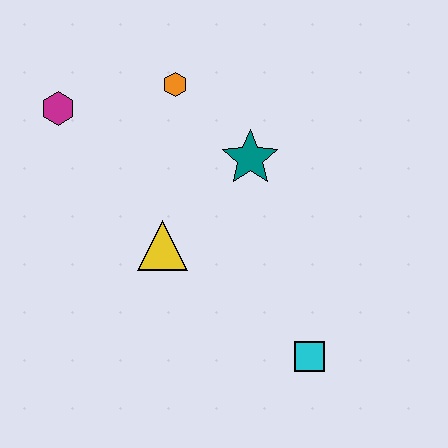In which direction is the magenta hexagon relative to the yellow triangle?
The magenta hexagon is above the yellow triangle.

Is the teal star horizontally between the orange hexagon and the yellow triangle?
No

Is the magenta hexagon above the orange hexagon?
No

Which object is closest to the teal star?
The orange hexagon is closest to the teal star.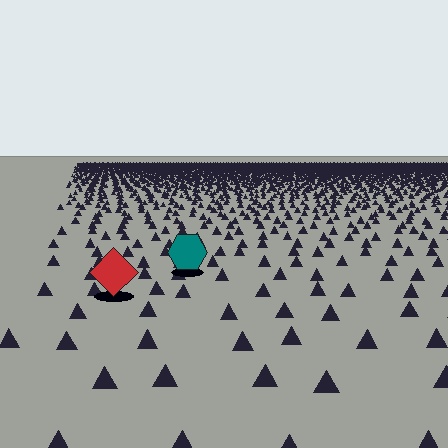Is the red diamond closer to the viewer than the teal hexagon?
Yes. The red diamond is closer — you can tell from the texture gradient: the ground texture is coarser near it.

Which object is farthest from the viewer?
The teal hexagon is farthest from the viewer. It appears smaller and the ground texture around it is denser.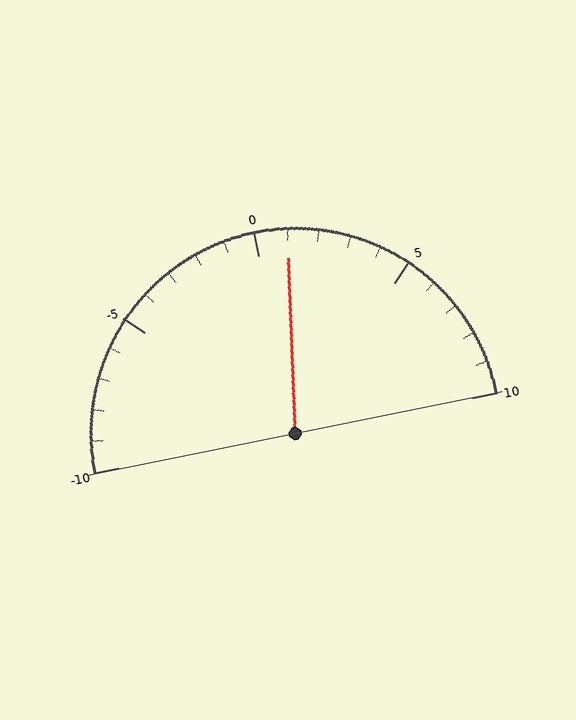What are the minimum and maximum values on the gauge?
The gauge ranges from -10 to 10.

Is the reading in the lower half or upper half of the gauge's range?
The reading is in the upper half of the range (-10 to 10).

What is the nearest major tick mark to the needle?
The nearest major tick mark is 0.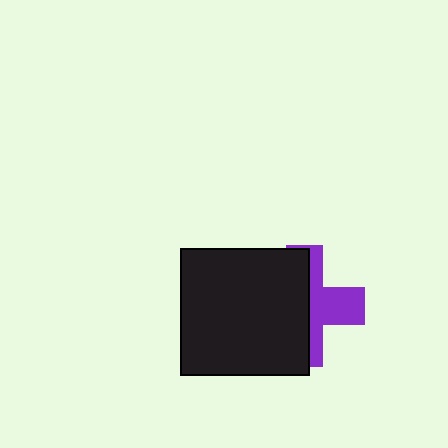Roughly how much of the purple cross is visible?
A small part of it is visible (roughly 43%).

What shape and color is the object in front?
The object in front is a black rectangle.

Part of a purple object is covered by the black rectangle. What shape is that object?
It is a cross.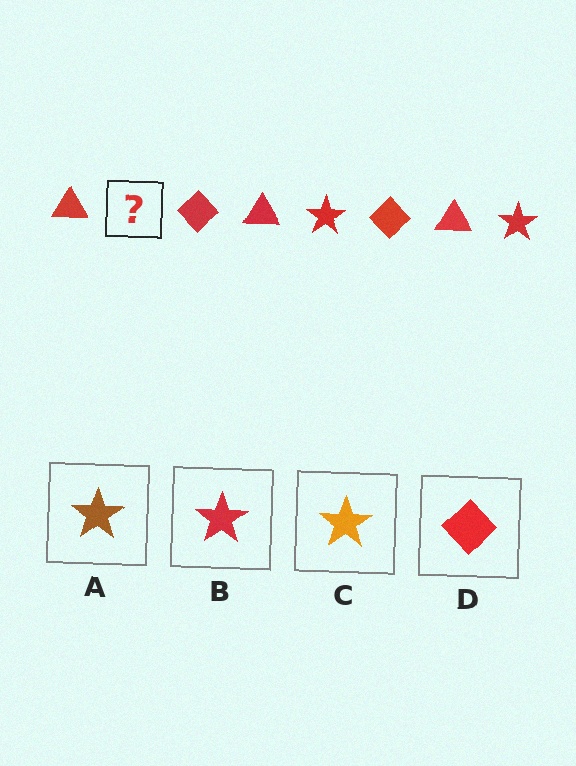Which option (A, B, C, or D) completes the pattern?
B.